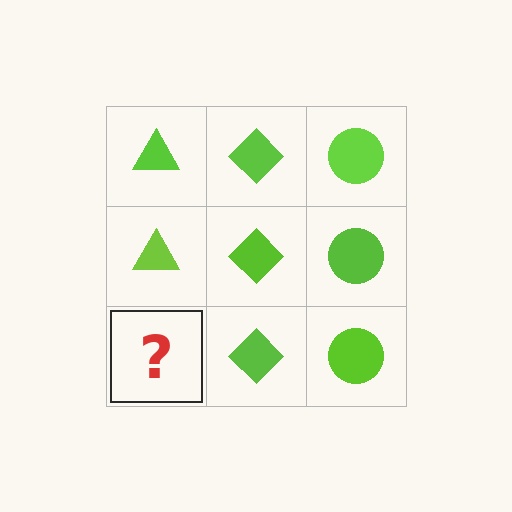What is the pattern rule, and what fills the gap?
The rule is that each column has a consistent shape. The gap should be filled with a lime triangle.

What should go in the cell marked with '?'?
The missing cell should contain a lime triangle.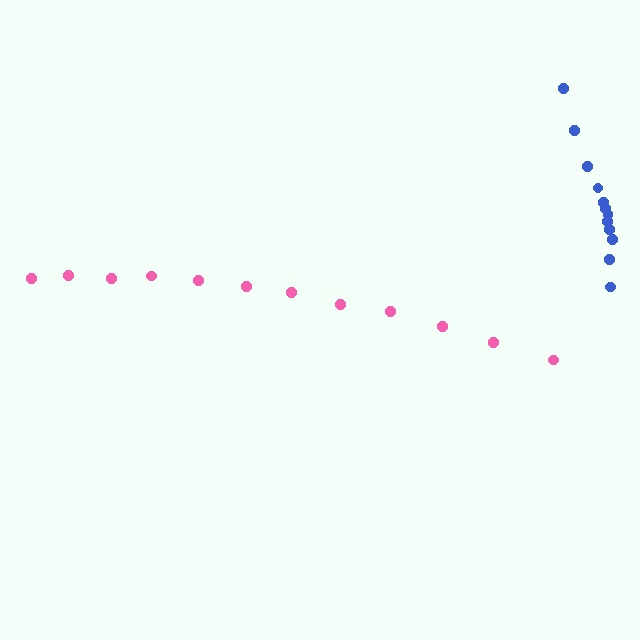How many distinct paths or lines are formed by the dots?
There are 2 distinct paths.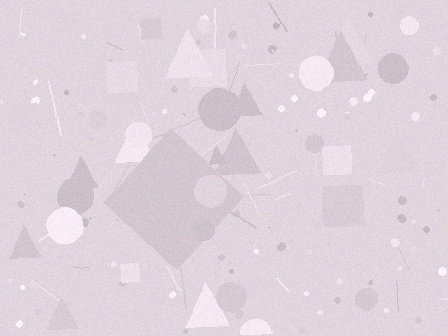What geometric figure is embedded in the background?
A diamond is embedded in the background.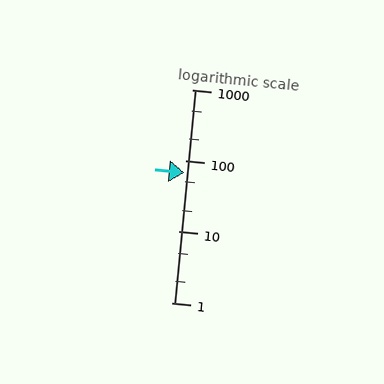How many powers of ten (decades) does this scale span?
The scale spans 3 decades, from 1 to 1000.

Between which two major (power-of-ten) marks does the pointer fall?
The pointer is between 10 and 100.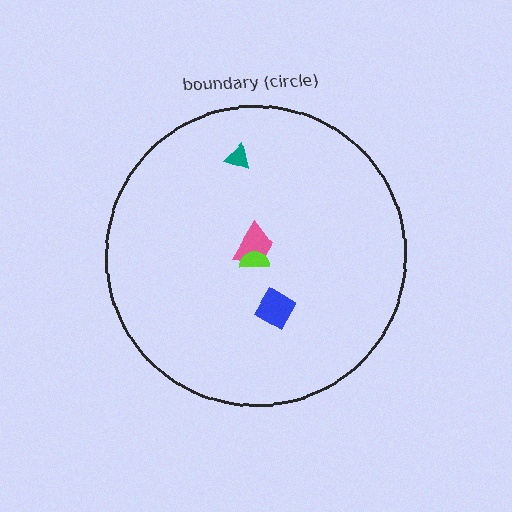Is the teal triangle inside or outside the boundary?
Inside.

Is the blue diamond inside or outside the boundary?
Inside.